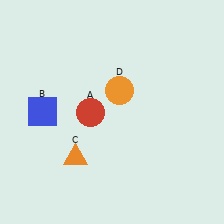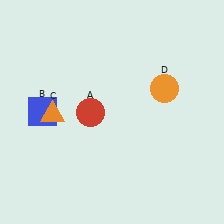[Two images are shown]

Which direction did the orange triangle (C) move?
The orange triangle (C) moved up.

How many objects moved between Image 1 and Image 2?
2 objects moved between the two images.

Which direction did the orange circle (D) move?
The orange circle (D) moved right.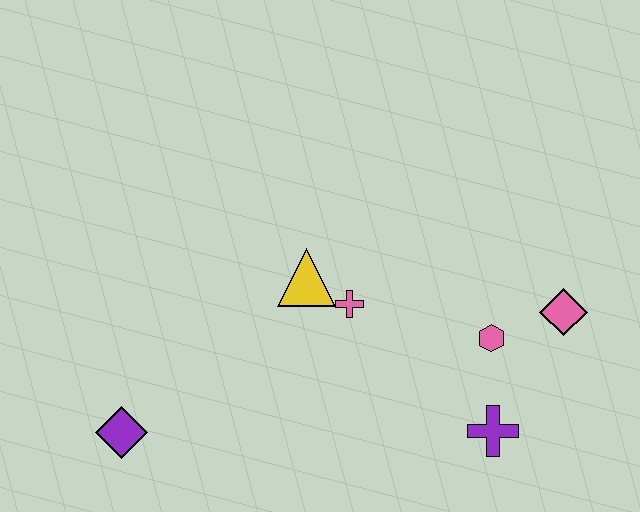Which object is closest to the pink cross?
The yellow triangle is closest to the pink cross.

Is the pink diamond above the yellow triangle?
No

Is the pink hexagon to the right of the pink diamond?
No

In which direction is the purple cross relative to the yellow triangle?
The purple cross is to the right of the yellow triangle.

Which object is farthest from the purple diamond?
The pink diamond is farthest from the purple diamond.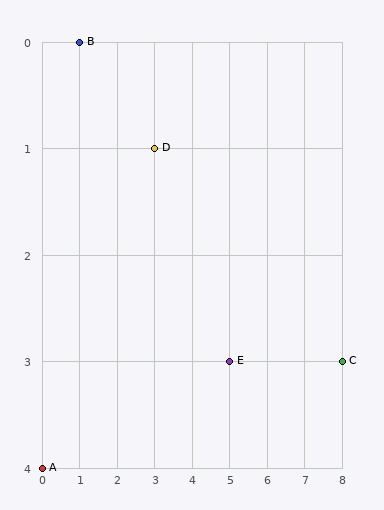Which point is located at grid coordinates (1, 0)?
Point B is at (1, 0).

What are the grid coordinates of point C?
Point C is at grid coordinates (8, 3).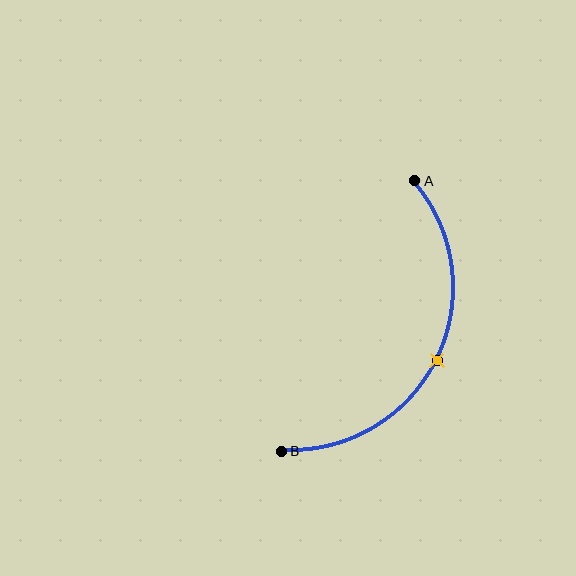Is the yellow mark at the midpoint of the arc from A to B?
Yes. The yellow mark lies on the arc at equal arc-length from both A and B — it is the arc midpoint.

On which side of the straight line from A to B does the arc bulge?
The arc bulges to the right of the straight line connecting A and B.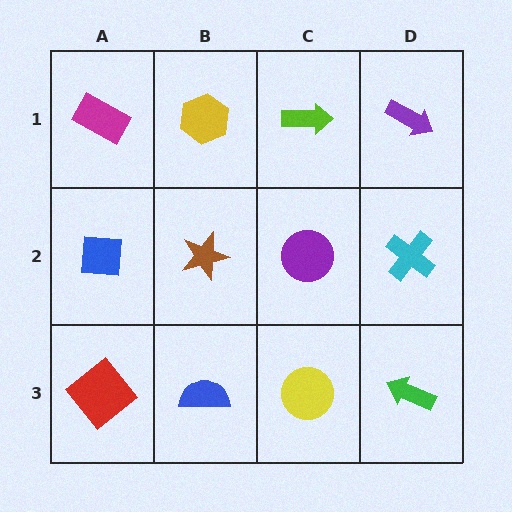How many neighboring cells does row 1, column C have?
3.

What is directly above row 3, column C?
A purple circle.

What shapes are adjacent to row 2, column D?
A purple arrow (row 1, column D), a green arrow (row 3, column D), a purple circle (row 2, column C).